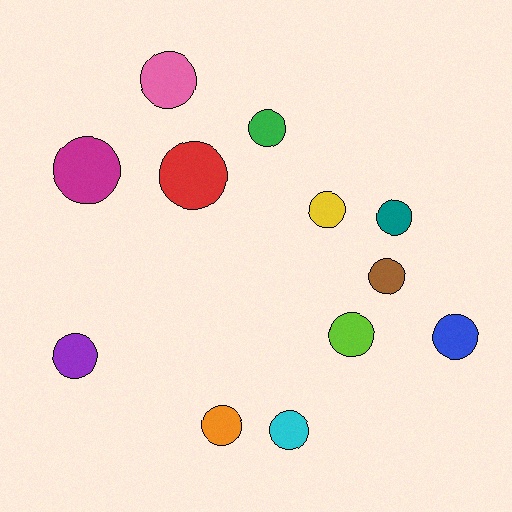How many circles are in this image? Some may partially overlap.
There are 12 circles.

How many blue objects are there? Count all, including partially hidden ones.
There is 1 blue object.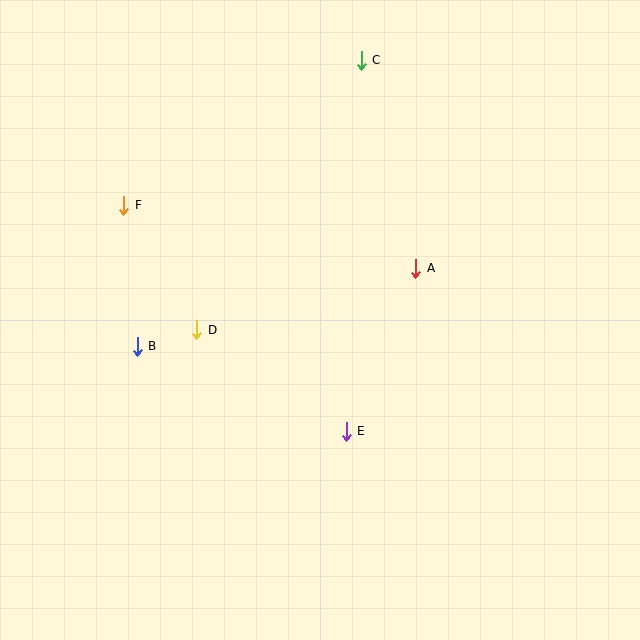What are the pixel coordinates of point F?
Point F is at (124, 205).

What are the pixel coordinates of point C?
Point C is at (361, 60).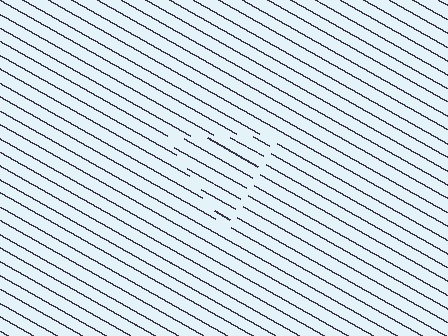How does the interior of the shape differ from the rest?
The interior of the shape contains the same grating, shifted by half a period — the contour is defined by the phase discontinuity where line-ends from the inner and outer gratings abut.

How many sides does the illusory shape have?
3 sides — the line-ends trace a triangle.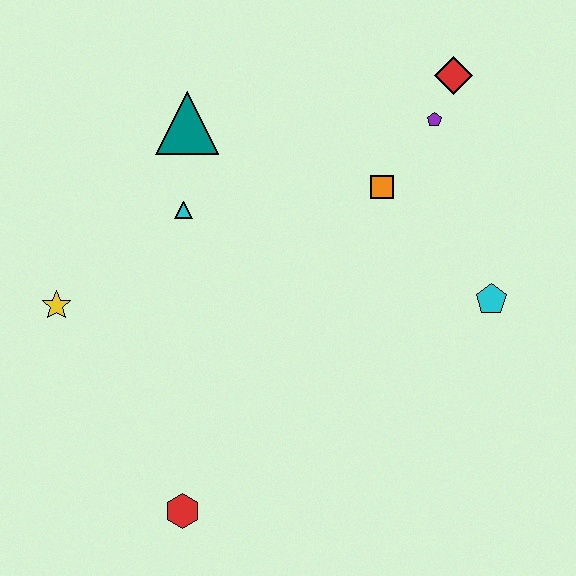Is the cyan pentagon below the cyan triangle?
Yes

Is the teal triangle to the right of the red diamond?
No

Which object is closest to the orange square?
The purple pentagon is closest to the orange square.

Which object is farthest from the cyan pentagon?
The yellow star is farthest from the cyan pentagon.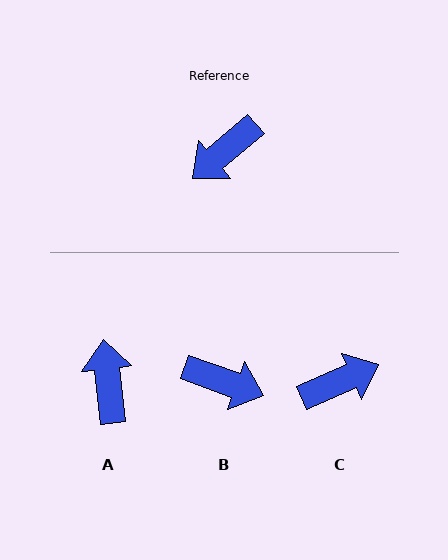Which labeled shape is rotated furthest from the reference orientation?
C, about 163 degrees away.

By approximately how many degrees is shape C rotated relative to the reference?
Approximately 163 degrees counter-clockwise.